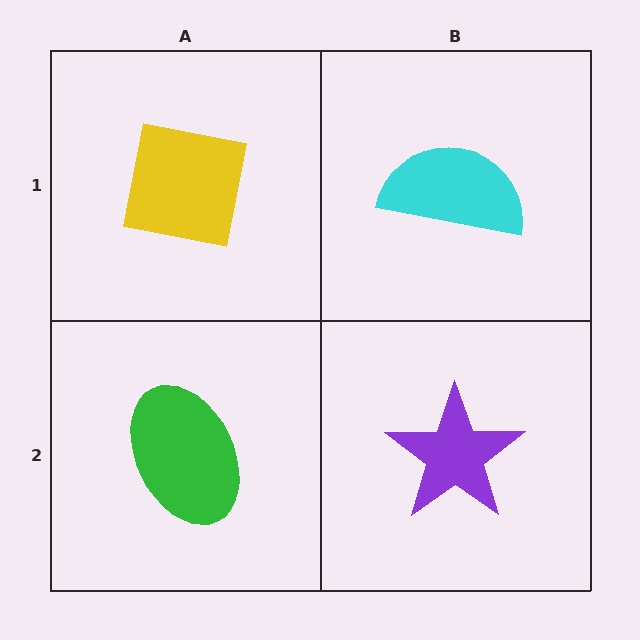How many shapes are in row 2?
2 shapes.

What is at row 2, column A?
A green ellipse.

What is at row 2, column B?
A purple star.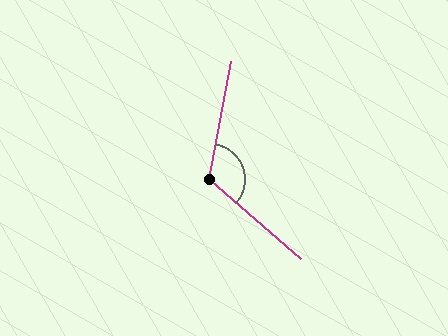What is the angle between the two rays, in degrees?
Approximately 120 degrees.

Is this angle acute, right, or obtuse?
It is obtuse.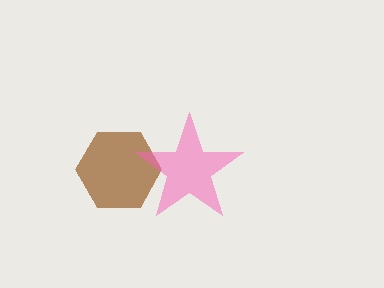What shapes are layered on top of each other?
The layered shapes are: a brown hexagon, a pink star.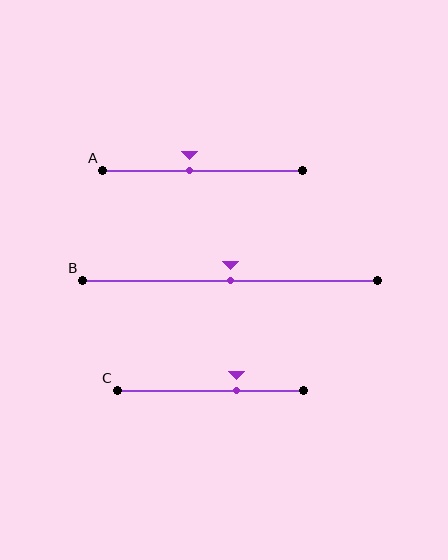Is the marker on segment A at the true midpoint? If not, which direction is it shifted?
No, the marker on segment A is shifted to the left by about 7% of the segment length.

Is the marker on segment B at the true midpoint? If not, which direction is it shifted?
Yes, the marker on segment B is at the true midpoint.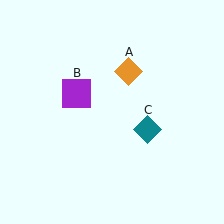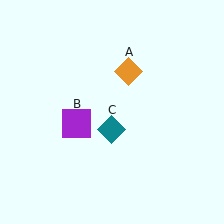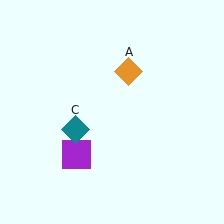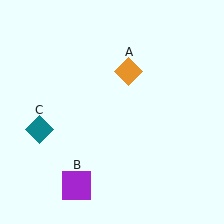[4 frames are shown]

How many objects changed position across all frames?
2 objects changed position: purple square (object B), teal diamond (object C).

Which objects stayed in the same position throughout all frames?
Orange diamond (object A) remained stationary.